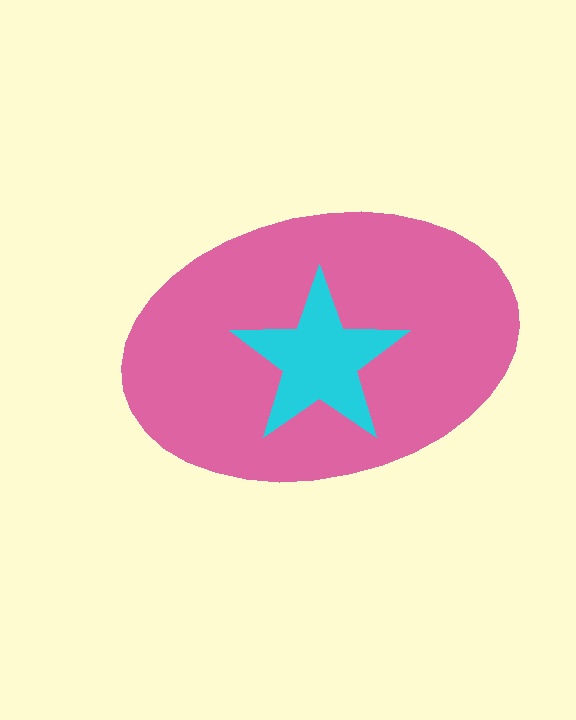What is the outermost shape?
The pink ellipse.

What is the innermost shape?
The cyan star.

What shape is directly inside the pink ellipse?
The cyan star.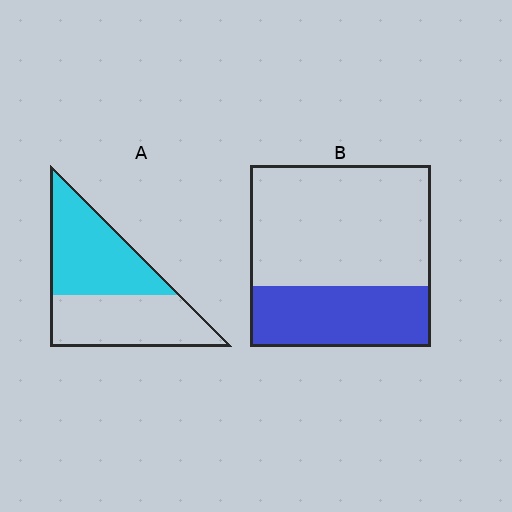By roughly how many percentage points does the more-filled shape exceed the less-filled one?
By roughly 20 percentage points (A over B).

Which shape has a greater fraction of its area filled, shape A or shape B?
Shape A.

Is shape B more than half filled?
No.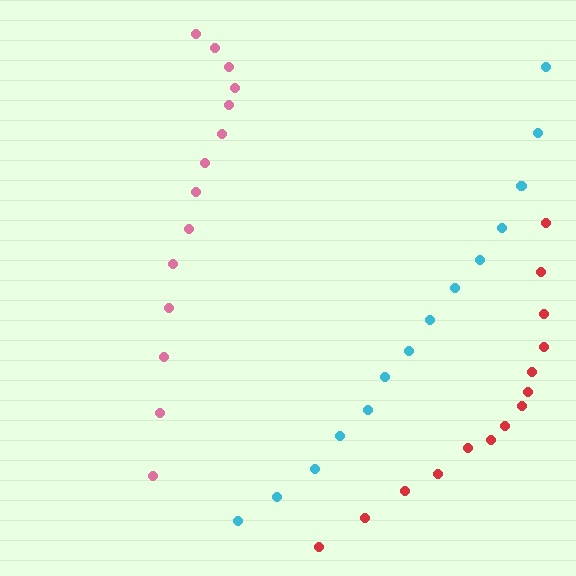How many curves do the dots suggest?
There are 3 distinct paths.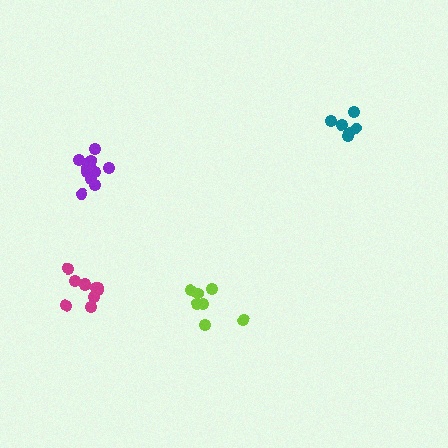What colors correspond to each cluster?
The clusters are colored: purple, teal, magenta, lime.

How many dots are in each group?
Group 1: 12 dots, Group 2: 6 dots, Group 3: 10 dots, Group 4: 7 dots (35 total).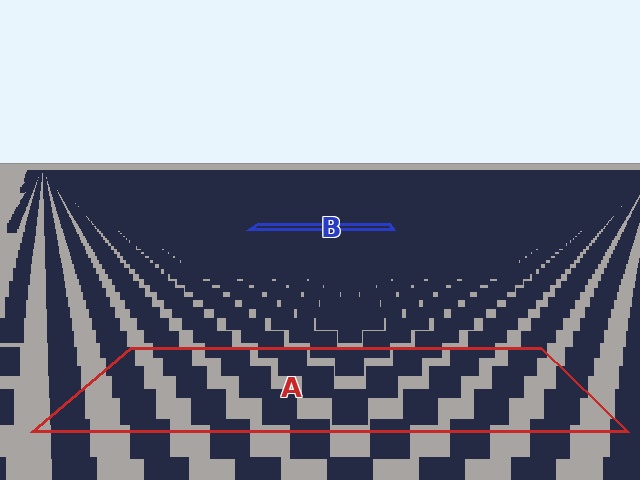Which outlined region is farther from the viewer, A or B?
Region B is farther from the viewer — the texture elements inside it appear smaller and more densely packed.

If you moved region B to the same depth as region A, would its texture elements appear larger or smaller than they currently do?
They would appear larger. At a closer depth, the same texture elements are projected at a bigger on-screen size.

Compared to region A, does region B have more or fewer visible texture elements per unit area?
Region B has more texture elements per unit area — they are packed more densely because it is farther away.